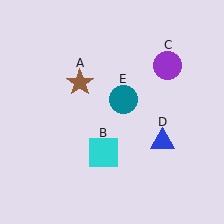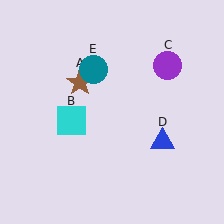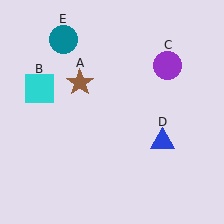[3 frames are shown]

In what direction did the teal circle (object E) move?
The teal circle (object E) moved up and to the left.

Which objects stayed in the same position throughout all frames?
Brown star (object A) and purple circle (object C) and blue triangle (object D) remained stationary.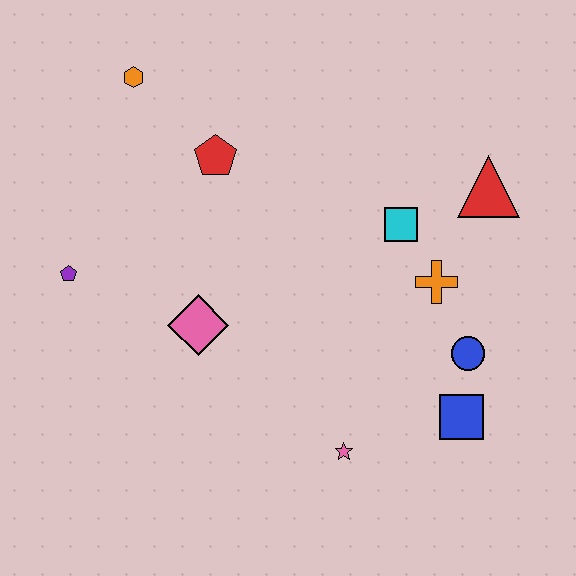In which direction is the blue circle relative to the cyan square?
The blue circle is below the cyan square.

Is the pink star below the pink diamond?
Yes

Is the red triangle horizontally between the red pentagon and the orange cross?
No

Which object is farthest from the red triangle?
The purple pentagon is farthest from the red triangle.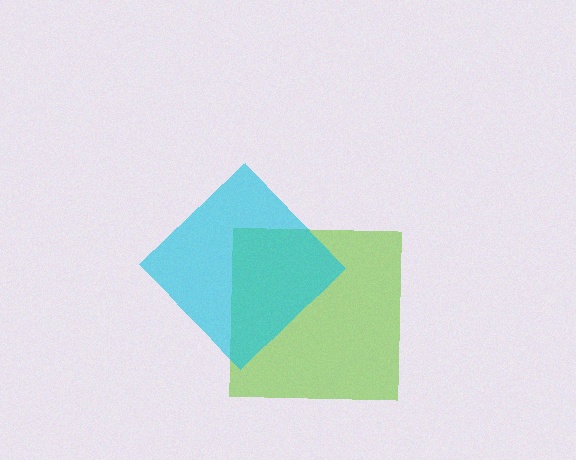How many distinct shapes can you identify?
There are 2 distinct shapes: a lime square, a cyan diamond.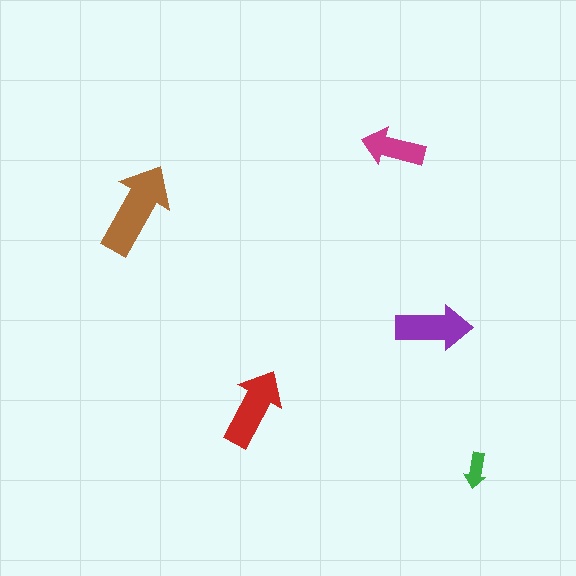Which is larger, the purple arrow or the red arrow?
The red one.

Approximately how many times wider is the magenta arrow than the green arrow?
About 2 times wider.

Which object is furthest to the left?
The brown arrow is leftmost.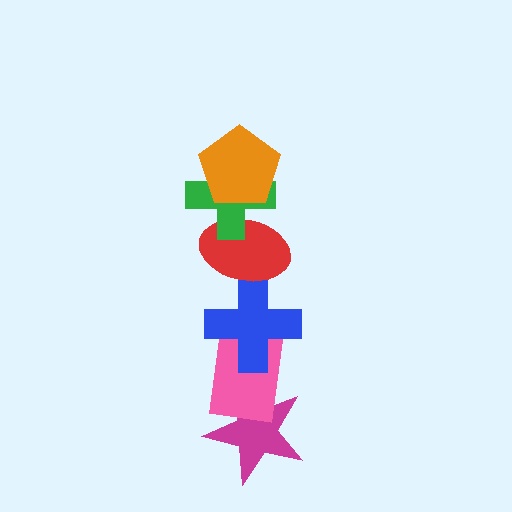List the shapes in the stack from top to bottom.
From top to bottom: the orange pentagon, the green cross, the red ellipse, the blue cross, the pink rectangle, the magenta star.